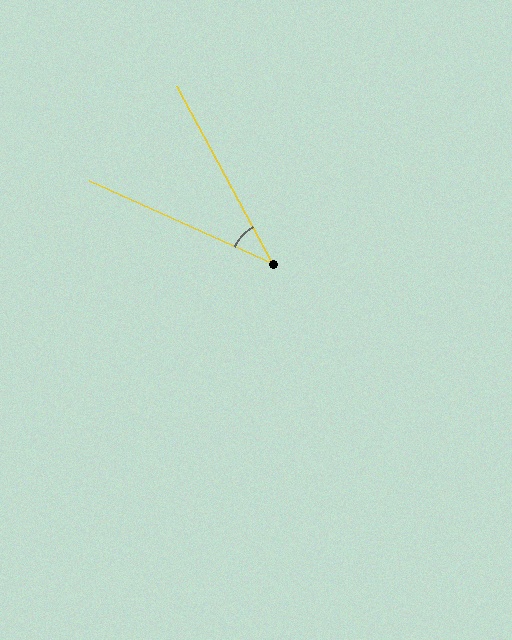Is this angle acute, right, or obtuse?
It is acute.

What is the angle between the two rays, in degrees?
Approximately 37 degrees.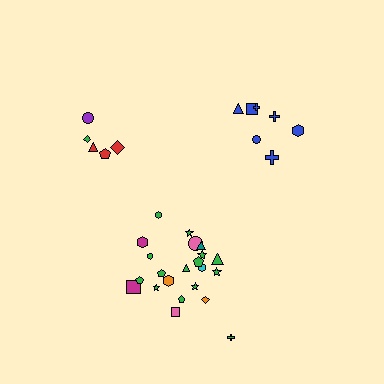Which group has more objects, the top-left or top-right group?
The top-right group.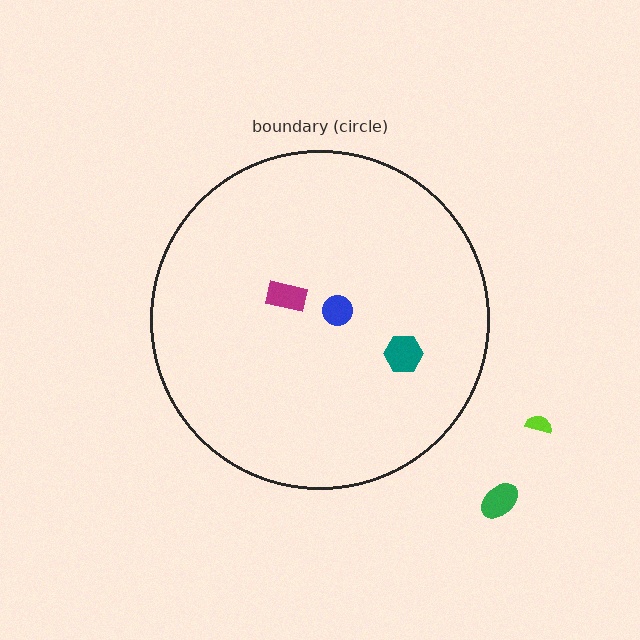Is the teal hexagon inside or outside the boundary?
Inside.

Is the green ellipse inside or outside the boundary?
Outside.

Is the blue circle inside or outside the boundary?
Inside.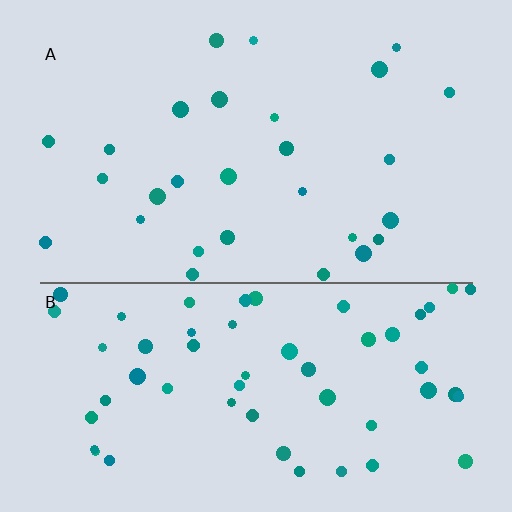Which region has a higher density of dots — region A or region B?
B (the bottom).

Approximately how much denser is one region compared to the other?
Approximately 2.0× — region B over region A.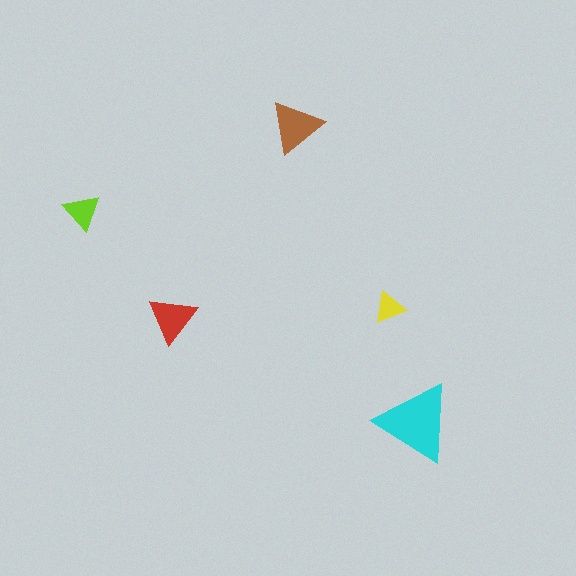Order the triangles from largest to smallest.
the cyan one, the brown one, the red one, the lime one, the yellow one.